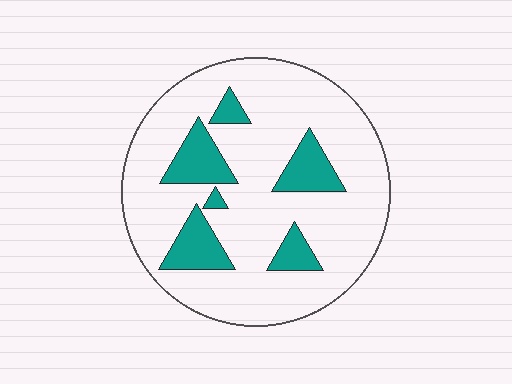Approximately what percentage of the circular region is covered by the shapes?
Approximately 20%.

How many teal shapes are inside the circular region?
6.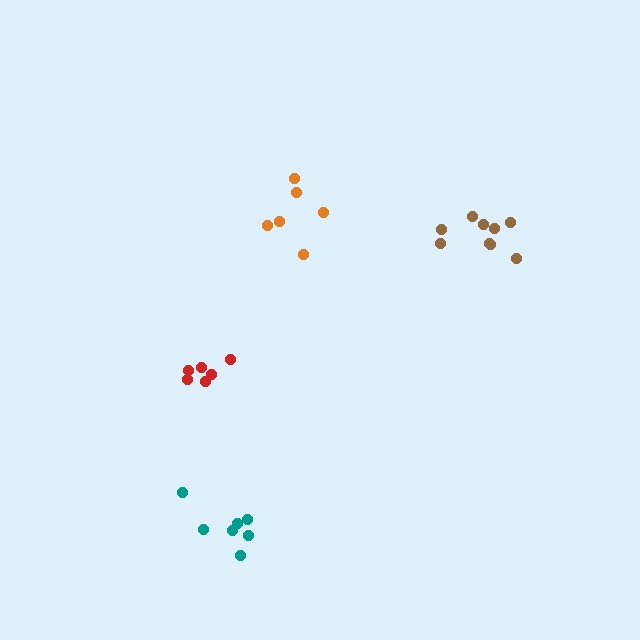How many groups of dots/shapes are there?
There are 4 groups.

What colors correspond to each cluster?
The clusters are colored: brown, orange, teal, red.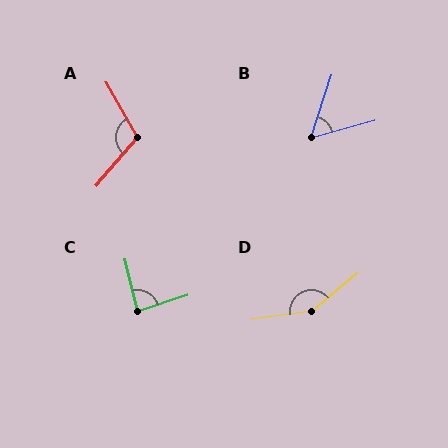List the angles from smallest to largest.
B (57°), C (85°), A (110°), D (149°).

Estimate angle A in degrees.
Approximately 110 degrees.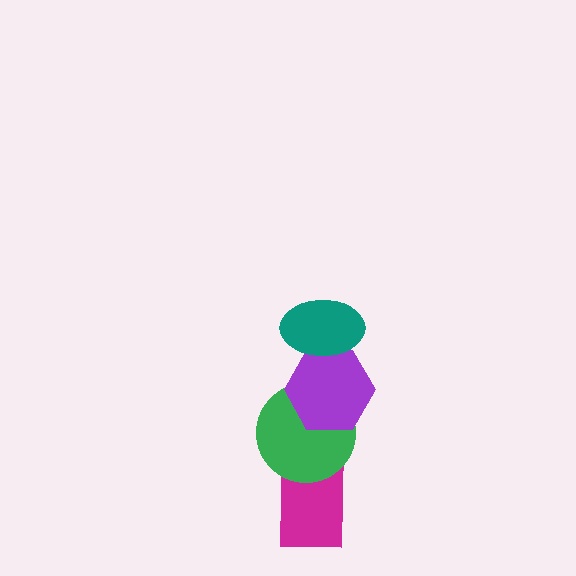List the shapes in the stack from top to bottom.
From top to bottom: the teal ellipse, the purple hexagon, the green circle, the magenta rectangle.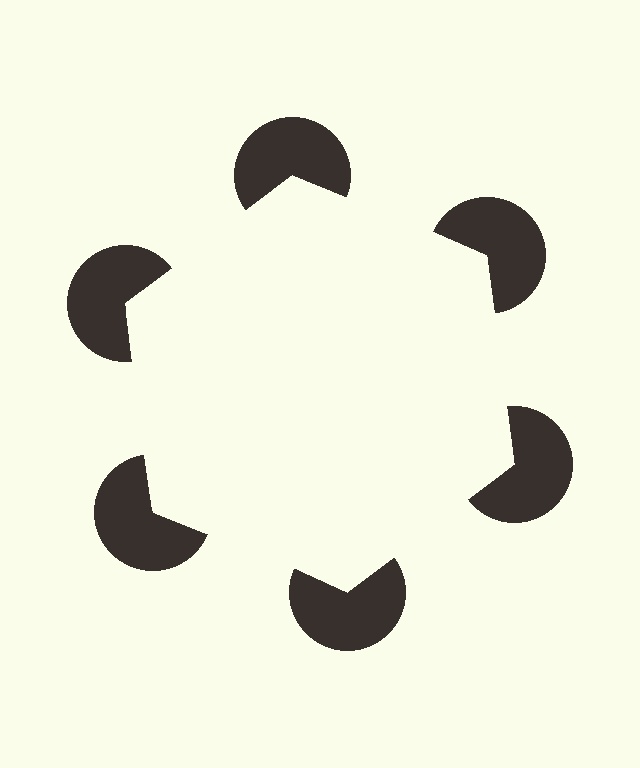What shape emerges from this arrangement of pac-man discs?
An illusory hexagon — its edges are inferred from the aligned wedge cuts in the pac-man discs, not physically drawn.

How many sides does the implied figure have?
6 sides.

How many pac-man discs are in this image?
There are 6 — one at each vertex of the illusory hexagon.